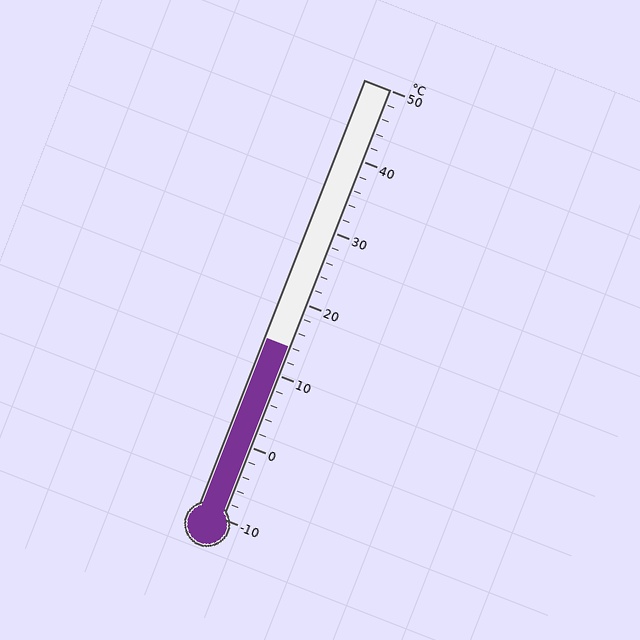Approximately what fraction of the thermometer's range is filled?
The thermometer is filled to approximately 40% of its range.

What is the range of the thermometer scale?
The thermometer scale ranges from -10°C to 50°C.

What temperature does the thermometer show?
The thermometer shows approximately 14°C.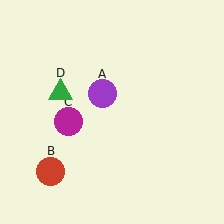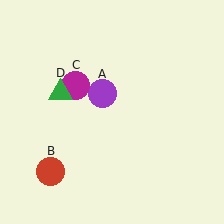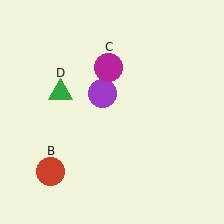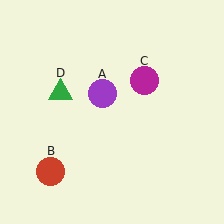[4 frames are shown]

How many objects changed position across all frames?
1 object changed position: magenta circle (object C).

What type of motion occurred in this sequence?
The magenta circle (object C) rotated clockwise around the center of the scene.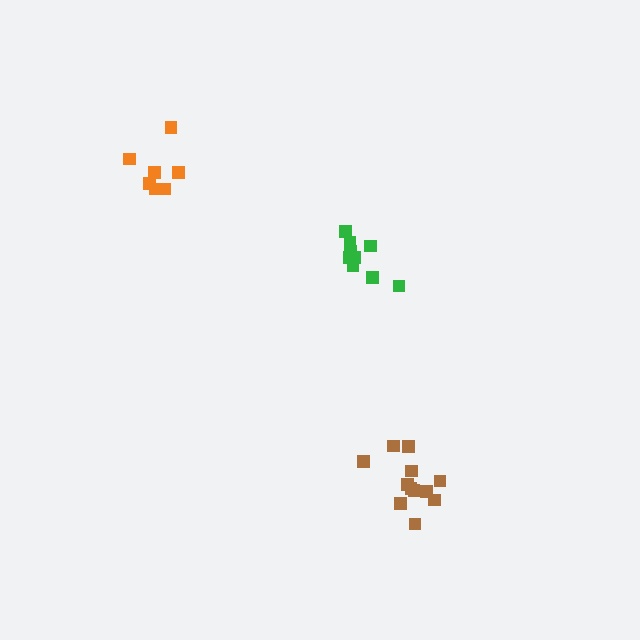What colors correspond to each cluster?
The clusters are colored: green, brown, orange.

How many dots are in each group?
Group 1: 9 dots, Group 2: 12 dots, Group 3: 7 dots (28 total).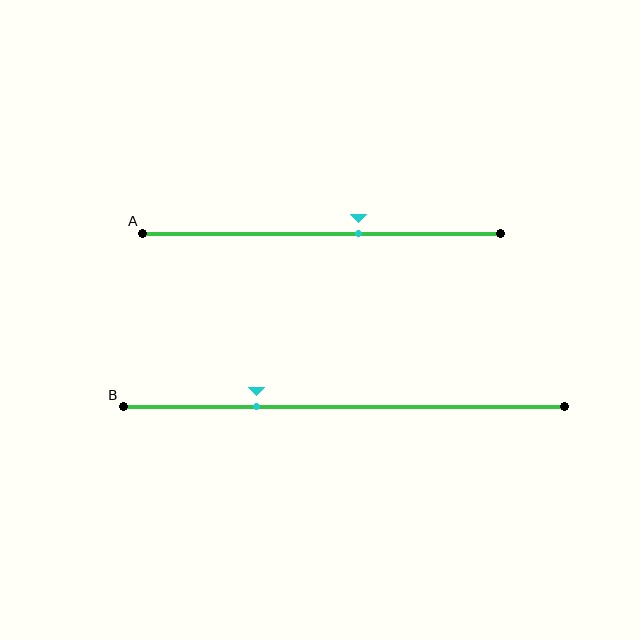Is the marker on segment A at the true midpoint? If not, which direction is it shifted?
No, the marker on segment A is shifted to the right by about 10% of the segment length.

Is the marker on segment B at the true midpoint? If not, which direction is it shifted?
No, the marker on segment B is shifted to the left by about 20% of the segment length.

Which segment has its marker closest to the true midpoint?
Segment A has its marker closest to the true midpoint.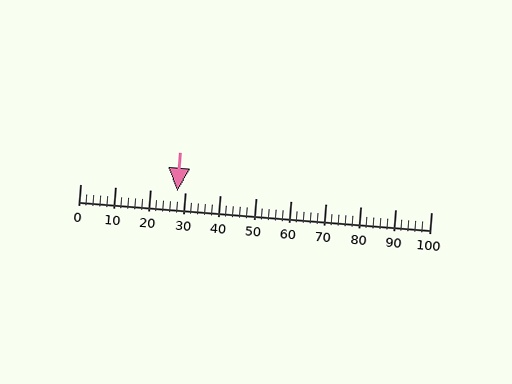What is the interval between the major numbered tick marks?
The major tick marks are spaced 10 units apart.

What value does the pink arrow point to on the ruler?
The pink arrow points to approximately 28.